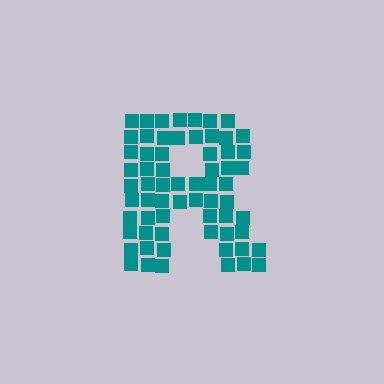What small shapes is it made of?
It is made of small squares.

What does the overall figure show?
The overall figure shows the letter R.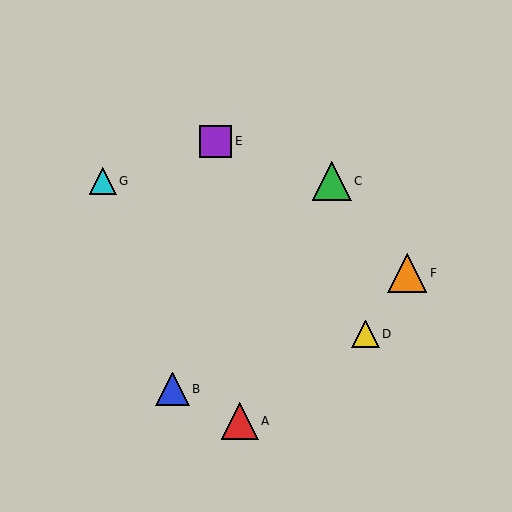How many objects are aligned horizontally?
2 objects (C, G) are aligned horizontally.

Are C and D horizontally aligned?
No, C is at y≈181 and D is at y≈334.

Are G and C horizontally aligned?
Yes, both are at y≈181.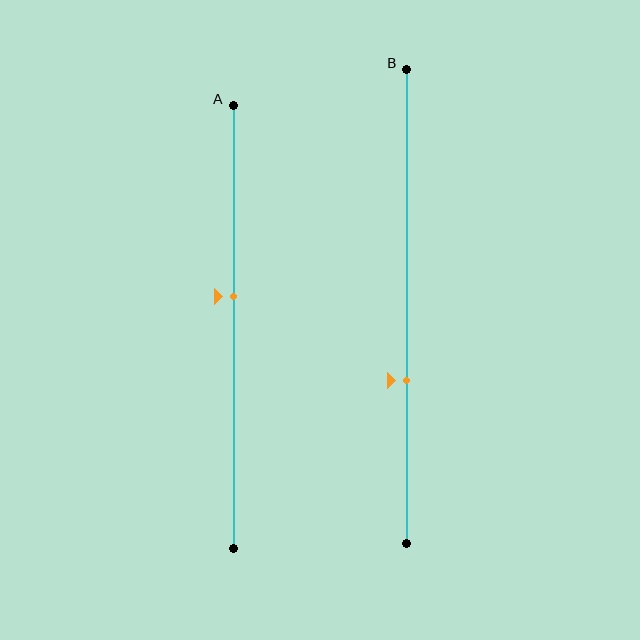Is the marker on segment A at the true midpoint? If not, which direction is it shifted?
No, the marker on segment A is shifted upward by about 7% of the segment length.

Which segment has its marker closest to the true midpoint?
Segment A has its marker closest to the true midpoint.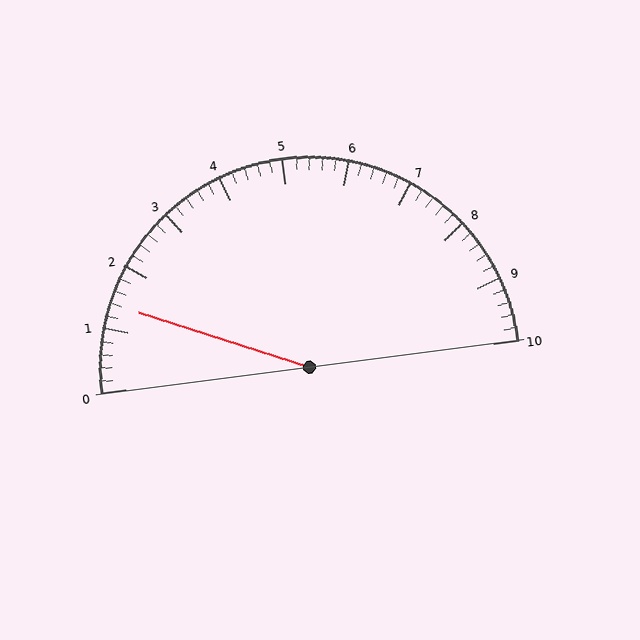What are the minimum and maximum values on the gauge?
The gauge ranges from 0 to 10.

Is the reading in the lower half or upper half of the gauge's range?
The reading is in the lower half of the range (0 to 10).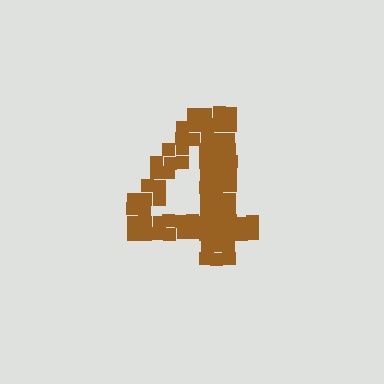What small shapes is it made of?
It is made of small squares.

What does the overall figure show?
The overall figure shows the digit 4.